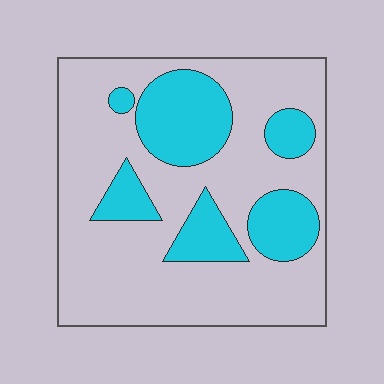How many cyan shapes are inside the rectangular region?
6.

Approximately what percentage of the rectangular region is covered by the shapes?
Approximately 30%.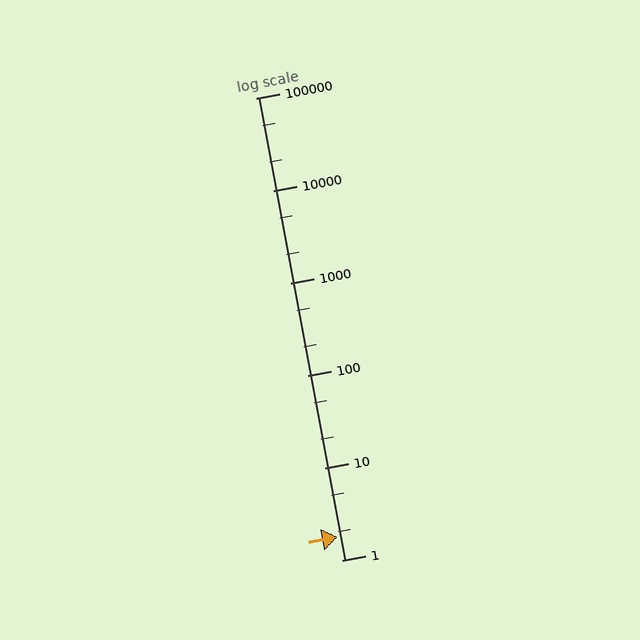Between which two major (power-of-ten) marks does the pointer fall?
The pointer is between 1 and 10.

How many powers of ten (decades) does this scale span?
The scale spans 5 decades, from 1 to 100000.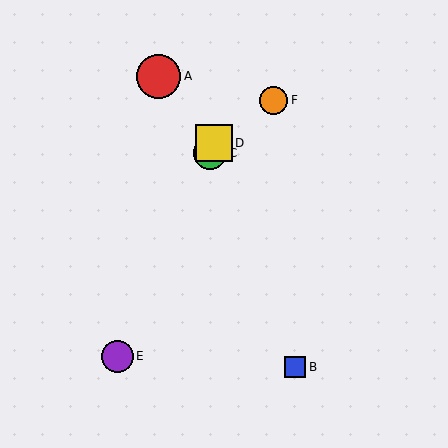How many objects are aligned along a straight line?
3 objects (C, D, E) are aligned along a straight line.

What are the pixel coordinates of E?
Object E is at (117, 356).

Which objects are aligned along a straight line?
Objects C, D, E are aligned along a straight line.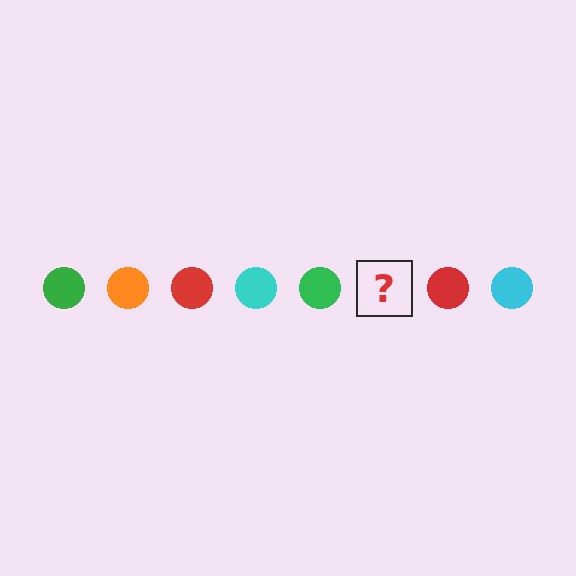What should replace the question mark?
The question mark should be replaced with an orange circle.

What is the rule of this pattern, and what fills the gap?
The rule is that the pattern cycles through green, orange, red, cyan circles. The gap should be filled with an orange circle.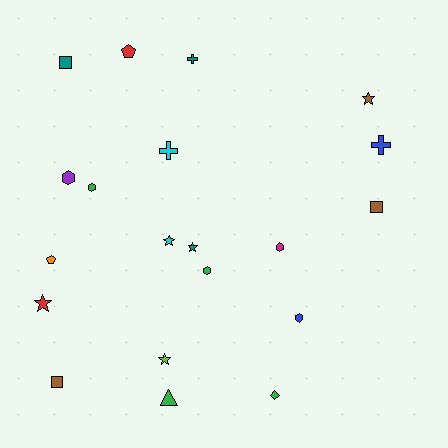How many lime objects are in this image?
There is 1 lime object.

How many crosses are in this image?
There are 3 crosses.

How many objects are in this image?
There are 20 objects.